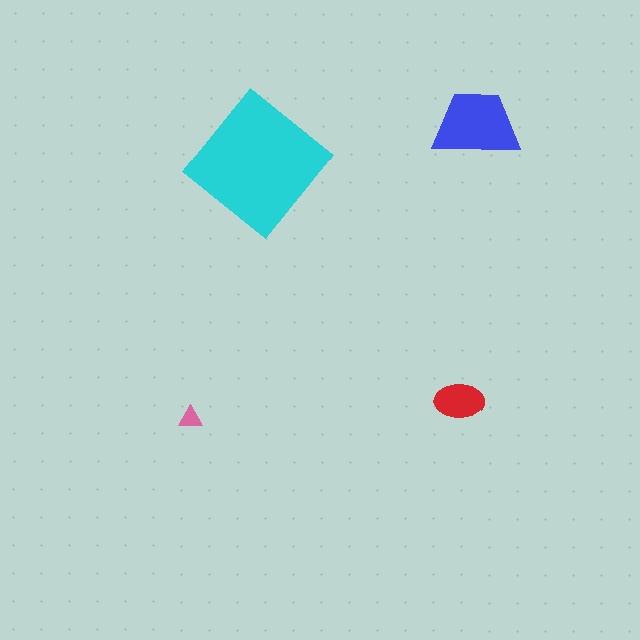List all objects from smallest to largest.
The pink triangle, the red ellipse, the blue trapezoid, the cyan diamond.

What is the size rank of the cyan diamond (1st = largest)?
1st.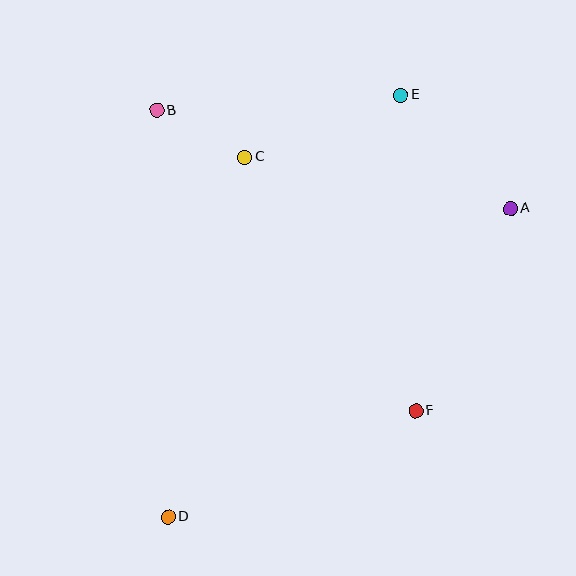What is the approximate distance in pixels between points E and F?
The distance between E and F is approximately 316 pixels.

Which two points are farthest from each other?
Points D and E are farthest from each other.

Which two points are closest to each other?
Points B and C are closest to each other.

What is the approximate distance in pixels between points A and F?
The distance between A and F is approximately 224 pixels.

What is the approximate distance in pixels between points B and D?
The distance between B and D is approximately 407 pixels.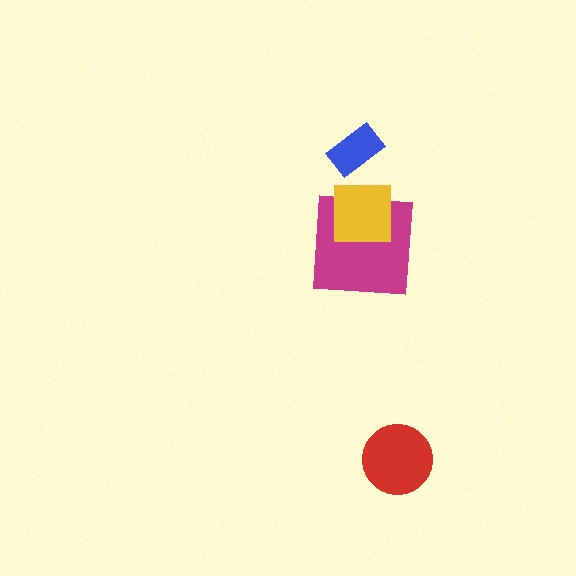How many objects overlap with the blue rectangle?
0 objects overlap with the blue rectangle.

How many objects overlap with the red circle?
0 objects overlap with the red circle.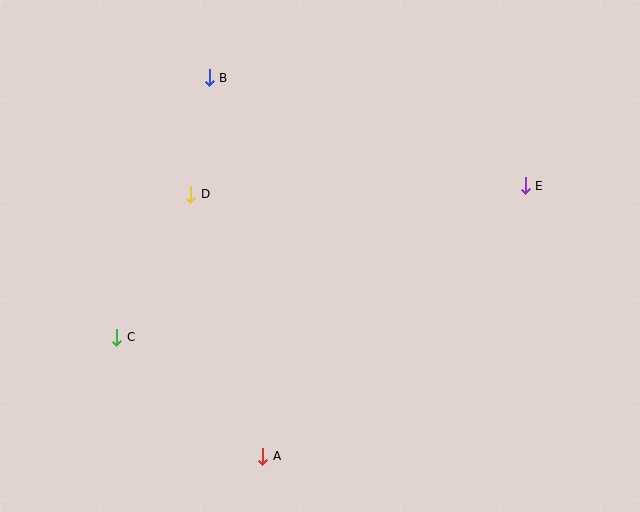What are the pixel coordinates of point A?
Point A is at (263, 456).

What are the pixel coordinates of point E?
Point E is at (525, 186).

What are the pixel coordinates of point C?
Point C is at (117, 337).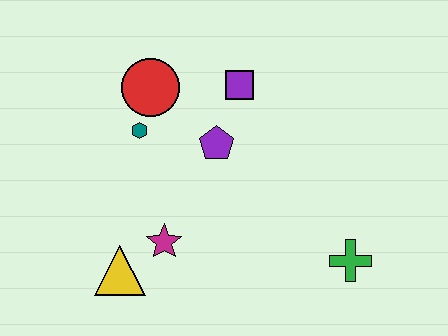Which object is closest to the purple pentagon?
The purple square is closest to the purple pentagon.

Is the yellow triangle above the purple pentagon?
No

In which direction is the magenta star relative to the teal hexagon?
The magenta star is below the teal hexagon.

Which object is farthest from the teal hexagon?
The green cross is farthest from the teal hexagon.